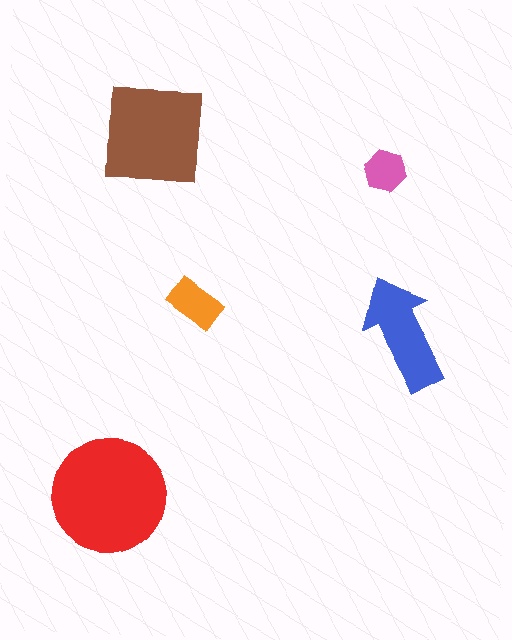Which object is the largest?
The red circle.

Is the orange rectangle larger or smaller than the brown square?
Smaller.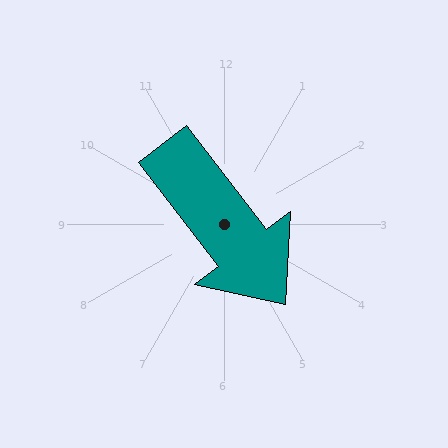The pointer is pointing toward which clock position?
Roughly 5 o'clock.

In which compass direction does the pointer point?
Southeast.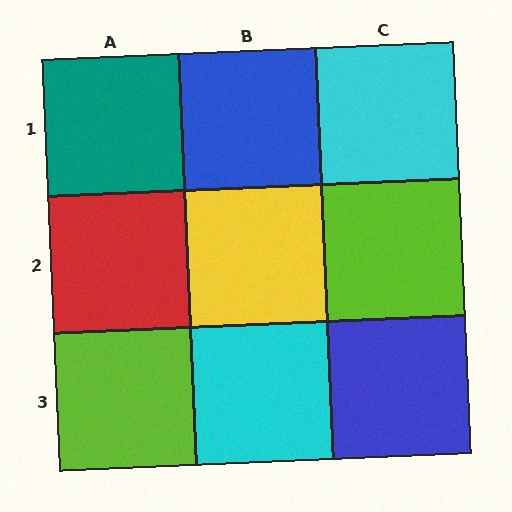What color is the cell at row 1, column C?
Cyan.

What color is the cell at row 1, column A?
Teal.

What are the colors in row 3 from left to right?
Lime, cyan, blue.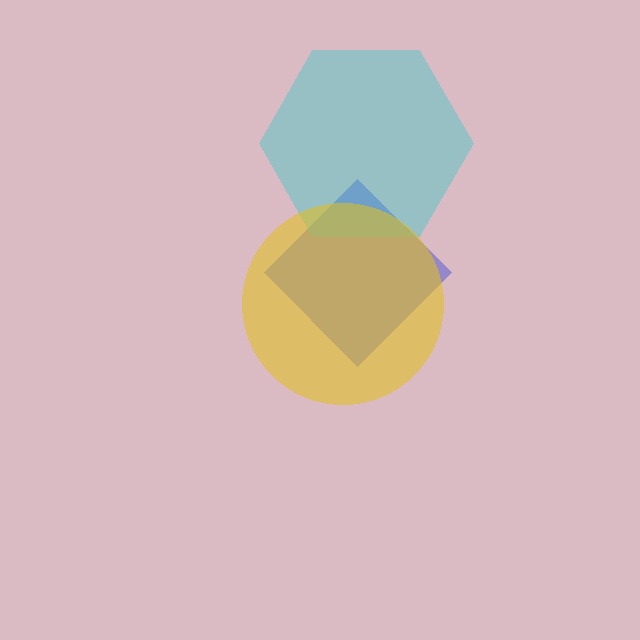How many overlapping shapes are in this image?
There are 3 overlapping shapes in the image.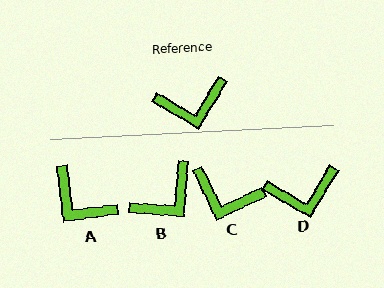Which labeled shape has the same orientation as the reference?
D.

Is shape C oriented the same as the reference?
No, it is off by about 34 degrees.